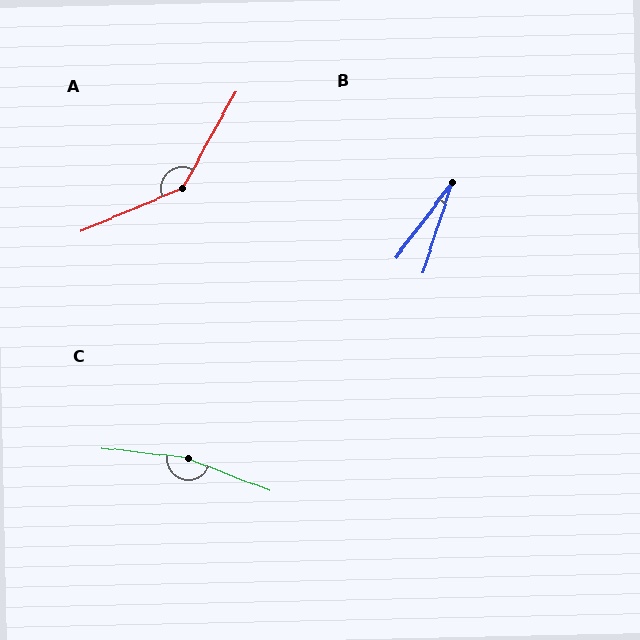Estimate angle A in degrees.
Approximately 142 degrees.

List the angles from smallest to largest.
B (18°), A (142°), C (165°).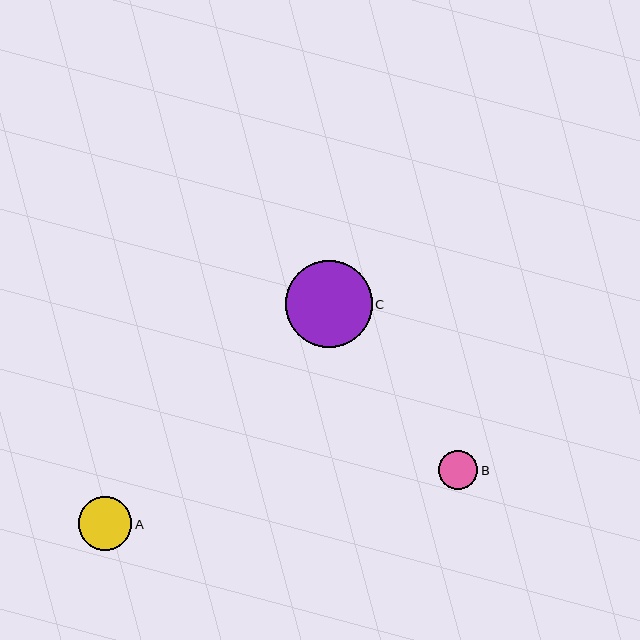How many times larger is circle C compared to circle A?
Circle C is approximately 1.6 times the size of circle A.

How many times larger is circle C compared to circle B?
Circle C is approximately 2.2 times the size of circle B.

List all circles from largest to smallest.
From largest to smallest: C, A, B.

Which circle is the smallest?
Circle B is the smallest with a size of approximately 39 pixels.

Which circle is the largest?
Circle C is the largest with a size of approximately 87 pixels.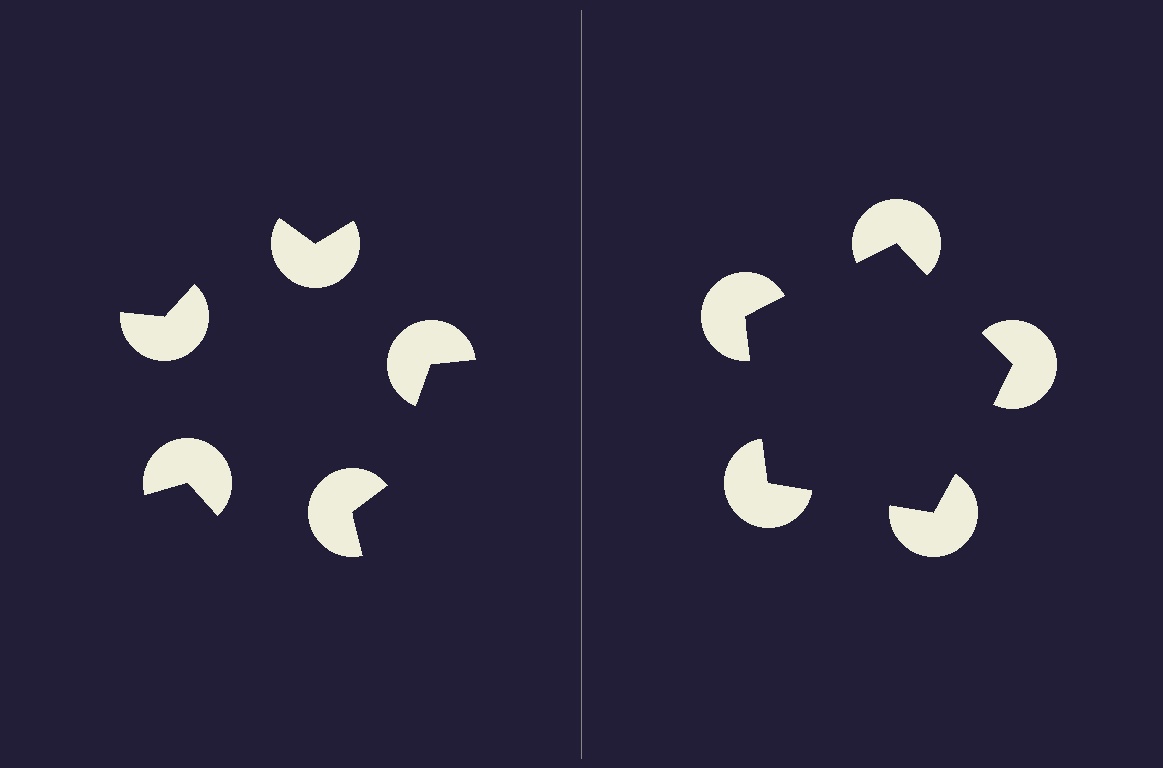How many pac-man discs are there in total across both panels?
10 — 5 on each side.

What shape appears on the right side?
An illusory pentagon.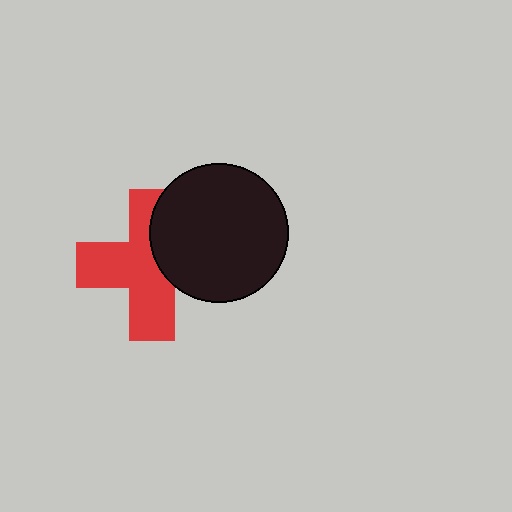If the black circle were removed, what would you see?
You would see the complete red cross.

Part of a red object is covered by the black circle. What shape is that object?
It is a cross.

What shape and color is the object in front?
The object in front is a black circle.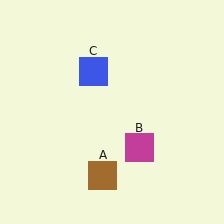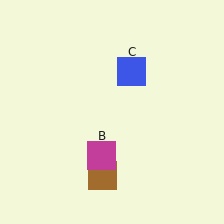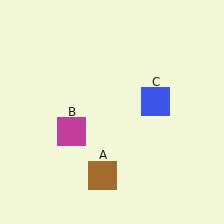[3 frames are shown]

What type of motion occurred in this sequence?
The magenta square (object B), blue square (object C) rotated clockwise around the center of the scene.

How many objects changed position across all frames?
2 objects changed position: magenta square (object B), blue square (object C).